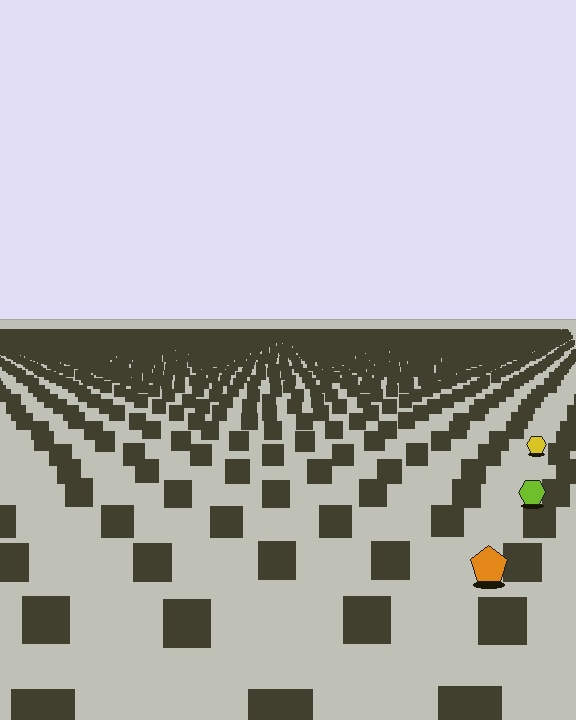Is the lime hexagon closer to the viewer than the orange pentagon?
No. The orange pentagon is closer — you can tell from the texture gradient: the ground texture is coarser near it.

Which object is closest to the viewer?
The orange pentagon is closest. The texture marks near it are larger and more spread out.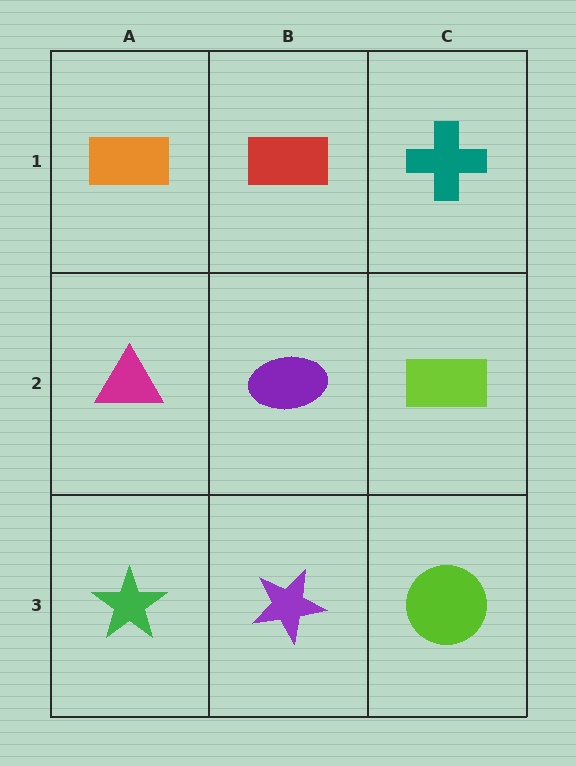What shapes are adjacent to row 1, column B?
A purple ellipse (row 2, column B), an orange rectangle (row 1, column A), a teal cross (row 1, column C).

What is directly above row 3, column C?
A lime rectangle.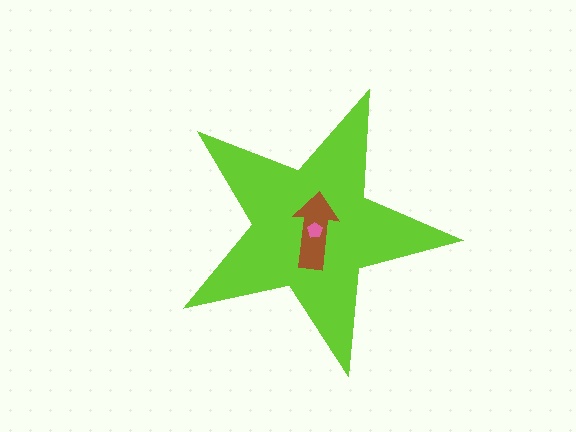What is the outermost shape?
The lime star.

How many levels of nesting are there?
3.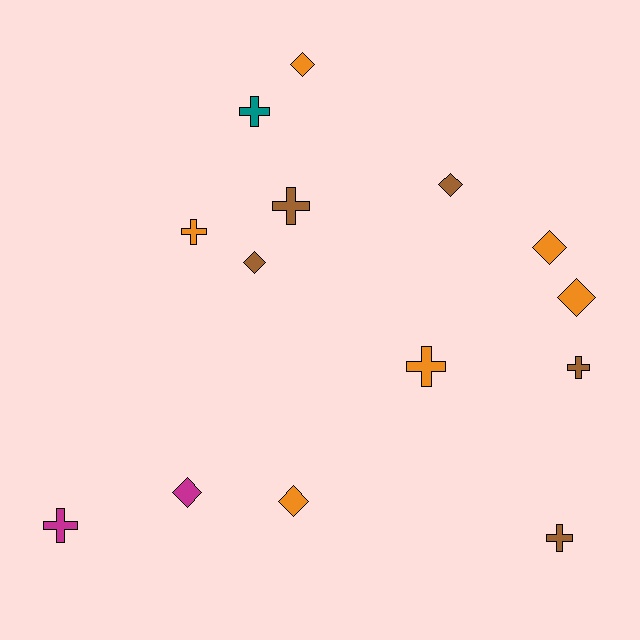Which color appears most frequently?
Orange, with 6 objects.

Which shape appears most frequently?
Diamond, with 7 objects.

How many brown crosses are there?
There are 3 brown crosses.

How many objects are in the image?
There are 14 objects.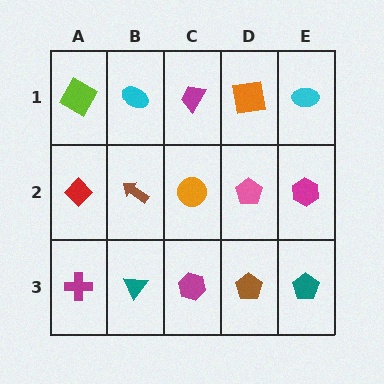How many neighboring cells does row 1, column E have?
2.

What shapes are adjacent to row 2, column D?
An orange square (row 1, column D), a brown pentagon (row 3, column D), an orange circle (row 2, column C), a magenta hexagon (row 2, column E).